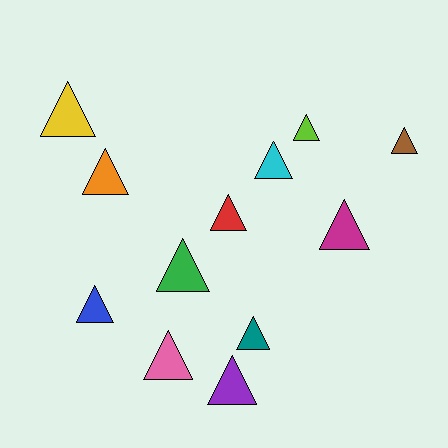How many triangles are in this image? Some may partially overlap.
There are 12 triangles.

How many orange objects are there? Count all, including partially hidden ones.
There is 1 orange object.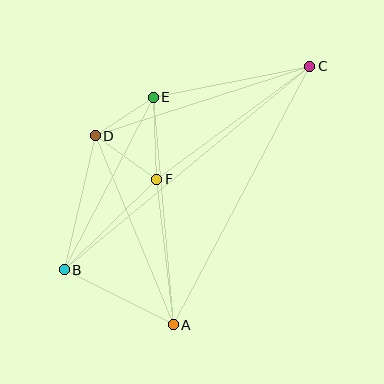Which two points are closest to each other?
Points D and E are closest to each other.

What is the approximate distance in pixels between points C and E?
The distance between C and E is approximately 160 pixels.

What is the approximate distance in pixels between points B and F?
The distance between B and F is approximately 129 pixels.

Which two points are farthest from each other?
Points B and C are farthest from each other.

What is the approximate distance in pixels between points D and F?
The distance between D and F is approximately 75 pixels.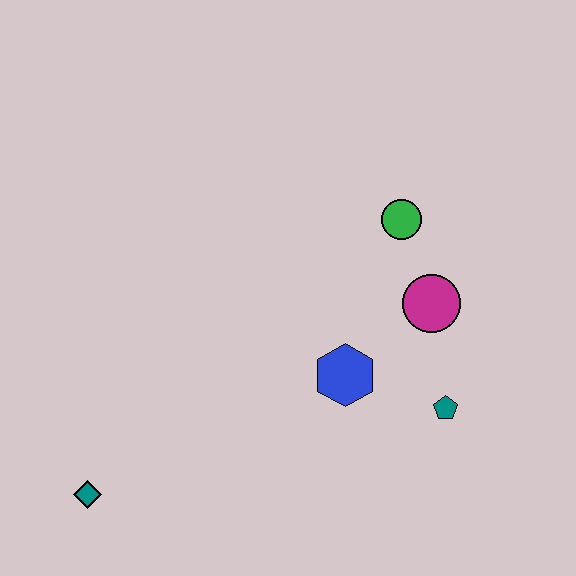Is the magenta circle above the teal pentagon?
Yes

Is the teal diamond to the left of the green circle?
Yes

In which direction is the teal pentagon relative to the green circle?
The teal pentagon is below the green circle.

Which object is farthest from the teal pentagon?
The teal diamond is farthest from the teal pentagon.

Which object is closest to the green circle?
The magenta circle is closest to the green circle.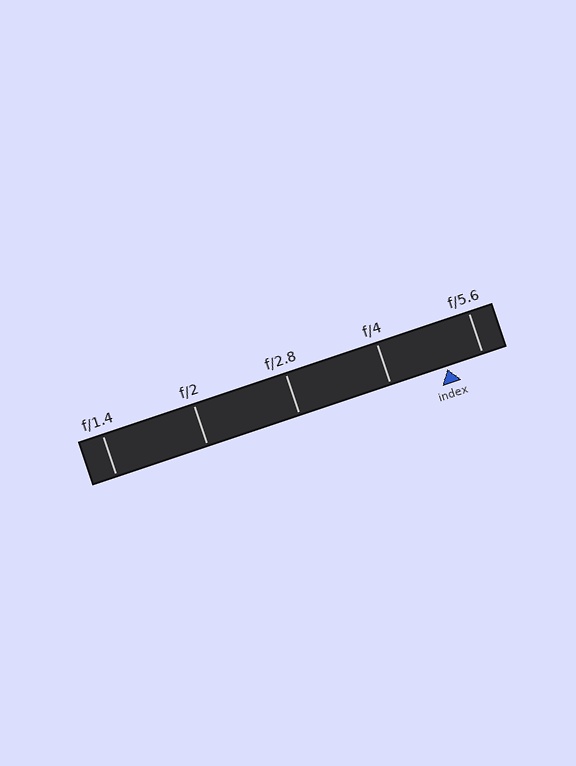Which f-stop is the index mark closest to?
The index mark is closest to f/5.6.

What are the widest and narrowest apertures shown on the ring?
The widest aperture shown is f/1.4 and the narrowest is f/5.6.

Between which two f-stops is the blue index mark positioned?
The index mark is between f/4 and f/5.6.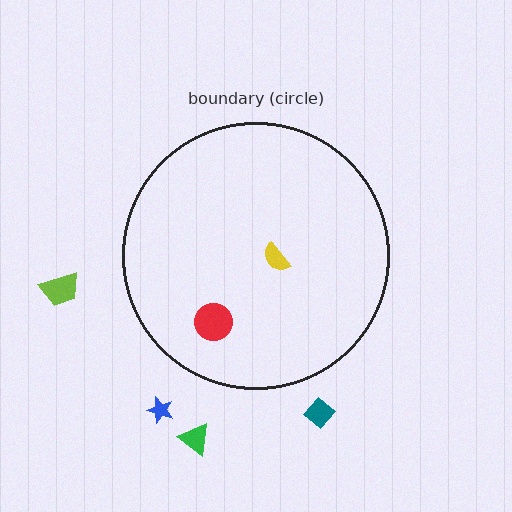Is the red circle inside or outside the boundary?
Inside.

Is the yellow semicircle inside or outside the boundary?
Inside.